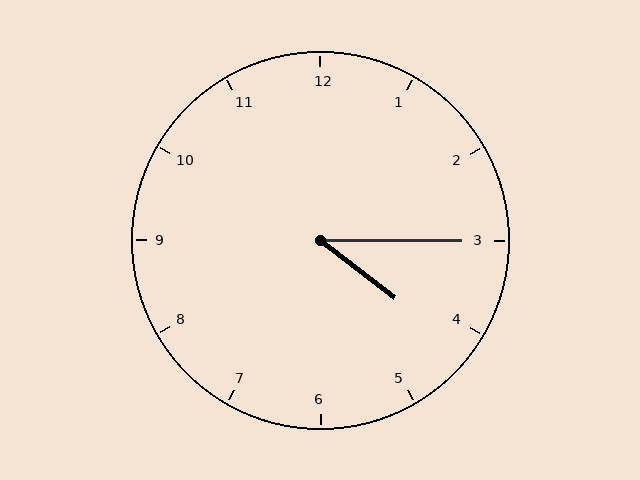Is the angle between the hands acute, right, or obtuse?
It is acute.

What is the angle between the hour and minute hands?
Approximately 38 degrees.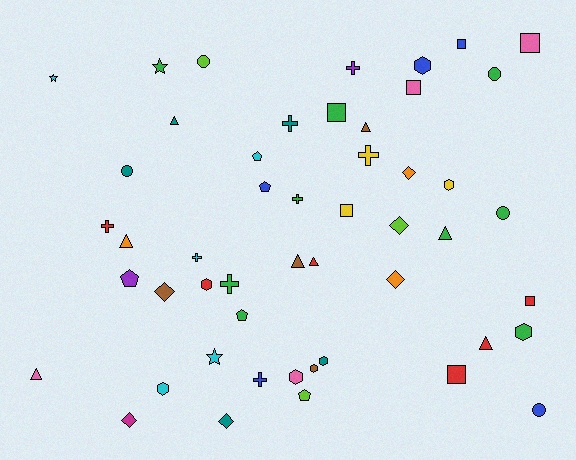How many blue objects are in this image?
There are 5 blue objects.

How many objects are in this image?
There are 50 objects.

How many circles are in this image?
There are 5 circles.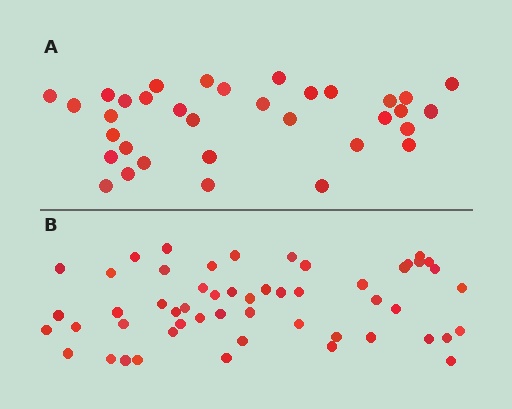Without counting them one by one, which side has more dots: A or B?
Region B (the bottom region) has more dots.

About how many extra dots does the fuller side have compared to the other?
Region B has approximately 20 more dots than region A.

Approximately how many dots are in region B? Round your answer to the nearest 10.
About 50 dots. (The exact count is 53, which rounds to 50.)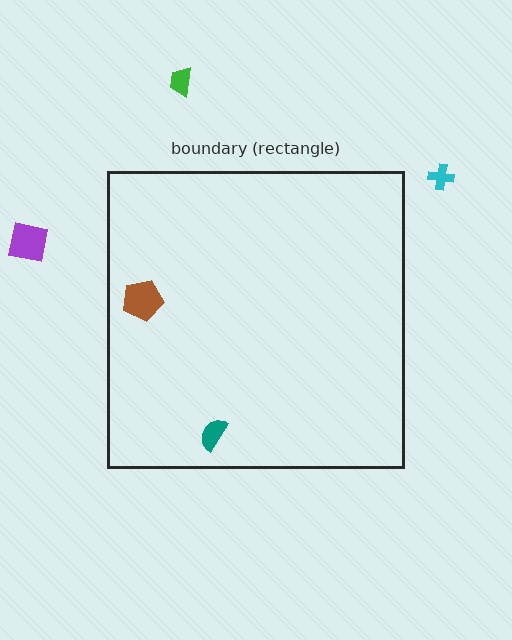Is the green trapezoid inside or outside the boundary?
Outside.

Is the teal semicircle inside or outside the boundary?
Inside.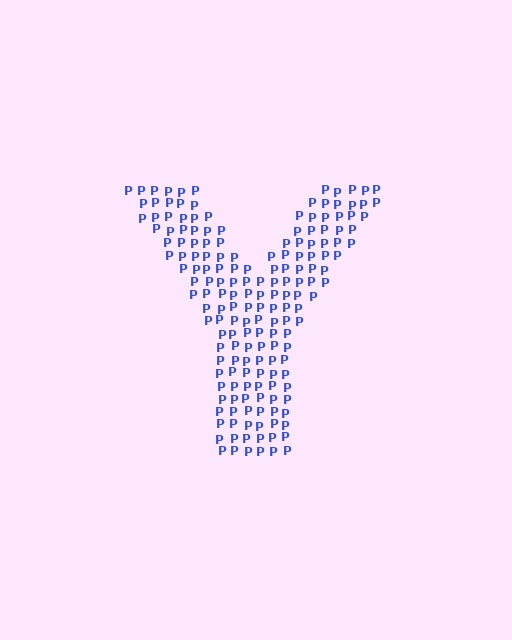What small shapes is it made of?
It is made of small letter P's.